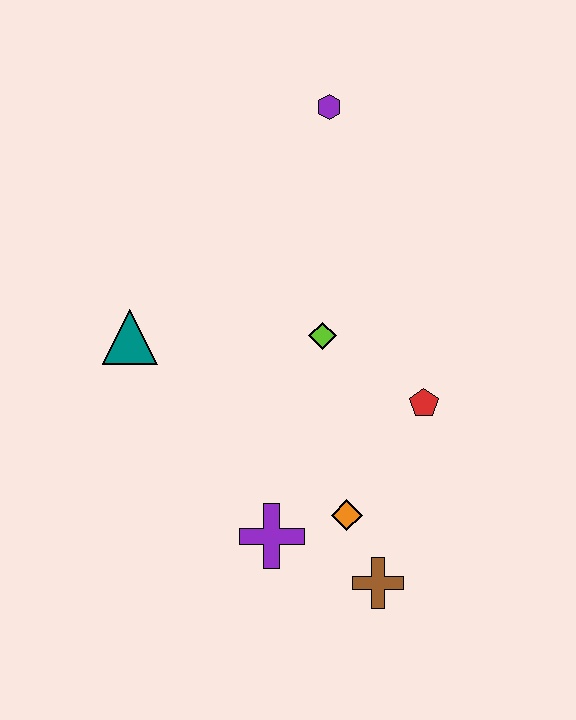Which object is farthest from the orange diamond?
The purple hexagon is farthest from the orange diamond.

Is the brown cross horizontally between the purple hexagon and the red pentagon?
Yes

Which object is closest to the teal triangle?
The lime diamond is closest to the teal triangle.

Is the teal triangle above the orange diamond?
Yes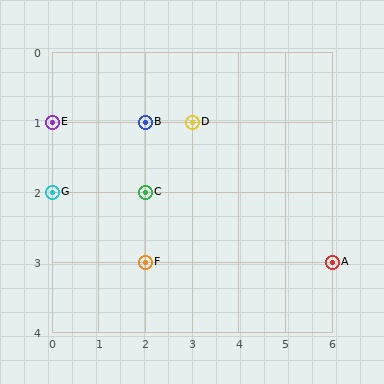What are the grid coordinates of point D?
Point D is at grid coordinates (3, 1).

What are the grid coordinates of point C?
Point C is at grid coordinates (2, 2).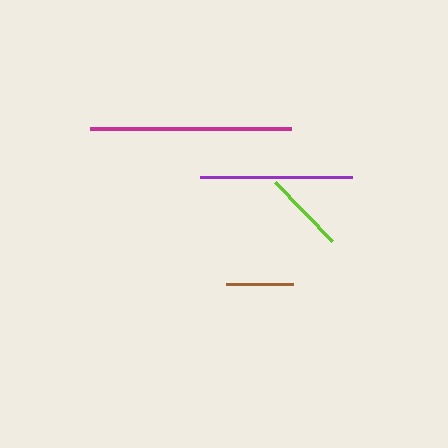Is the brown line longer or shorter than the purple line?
The purple line is longer than the brown line.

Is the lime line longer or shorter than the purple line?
The purple line is longer than the lime line.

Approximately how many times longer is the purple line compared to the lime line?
The purple line is approximately 1.9 times the length of the lime line.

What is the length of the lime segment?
The lime segment is approximately 82 pixels long.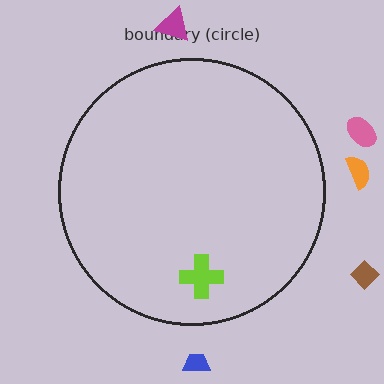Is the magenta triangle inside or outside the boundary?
Outside.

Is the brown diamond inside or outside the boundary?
Outside.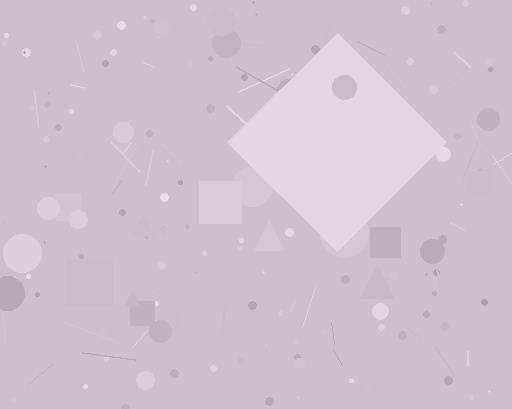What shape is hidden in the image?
A diamond is hidden in the image.